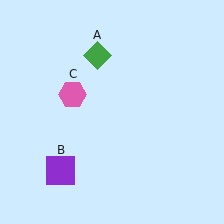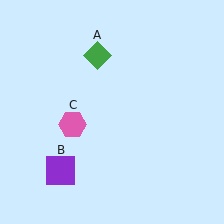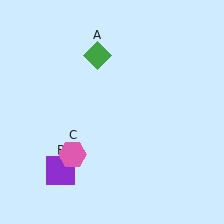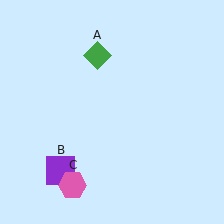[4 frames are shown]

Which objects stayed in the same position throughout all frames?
Green diamond (object A) and purple square (object B) remained stationary.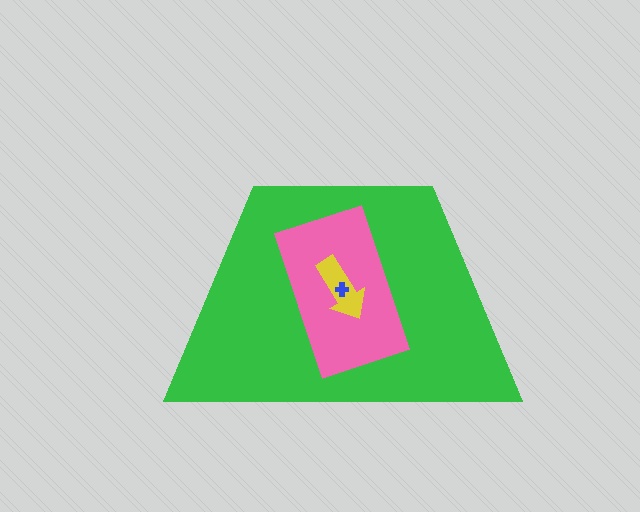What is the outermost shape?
The green trapezoid.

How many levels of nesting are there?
4.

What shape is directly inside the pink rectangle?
The yellow arrow.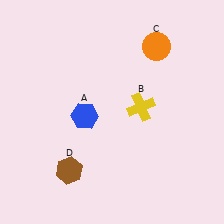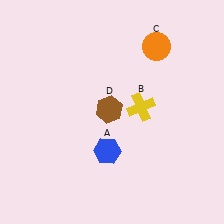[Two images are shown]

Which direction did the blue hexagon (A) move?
The blue hexagon (A) moved down.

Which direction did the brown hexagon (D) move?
The brown hexagon (D) moved up.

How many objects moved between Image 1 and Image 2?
2 objects moved between the two images.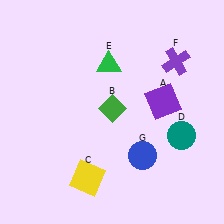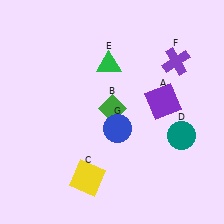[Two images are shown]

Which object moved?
The blue circle (G) moved up.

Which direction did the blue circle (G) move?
The blue circle (G) moved up.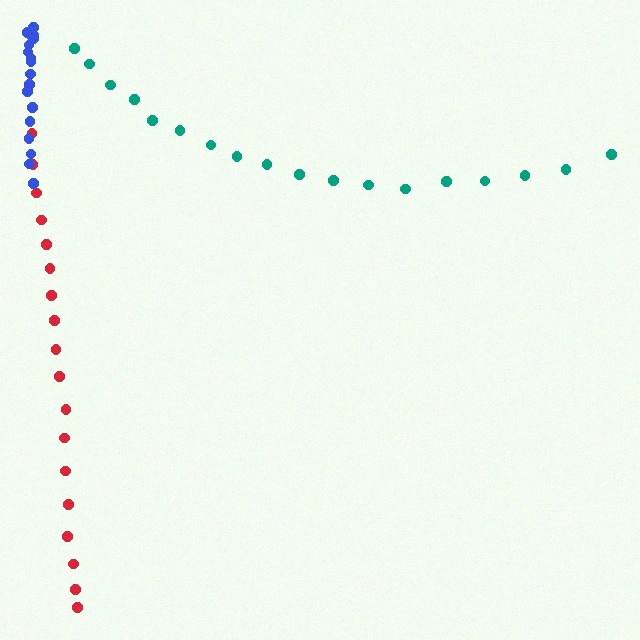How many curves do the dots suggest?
There are 3 distinct paths.